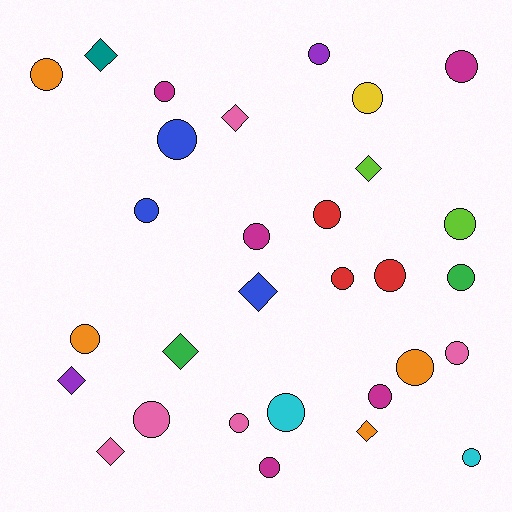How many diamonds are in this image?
There are 8 diamonds.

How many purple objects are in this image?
There are 2 purple objects.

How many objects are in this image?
There are 30 objects.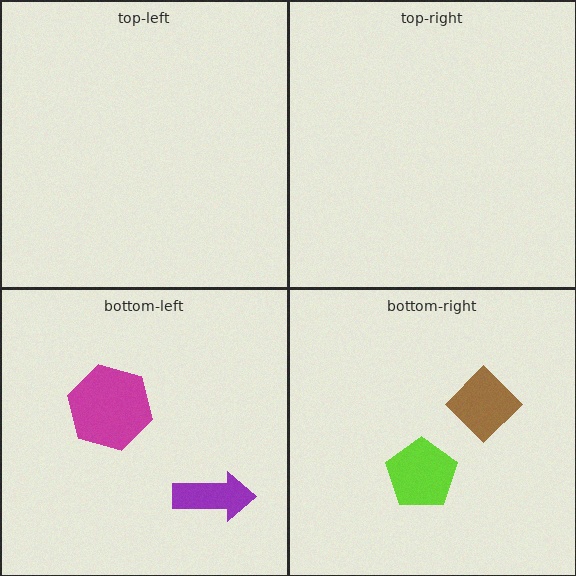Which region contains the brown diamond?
The bottom-right region.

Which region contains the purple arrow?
The bottom-left region.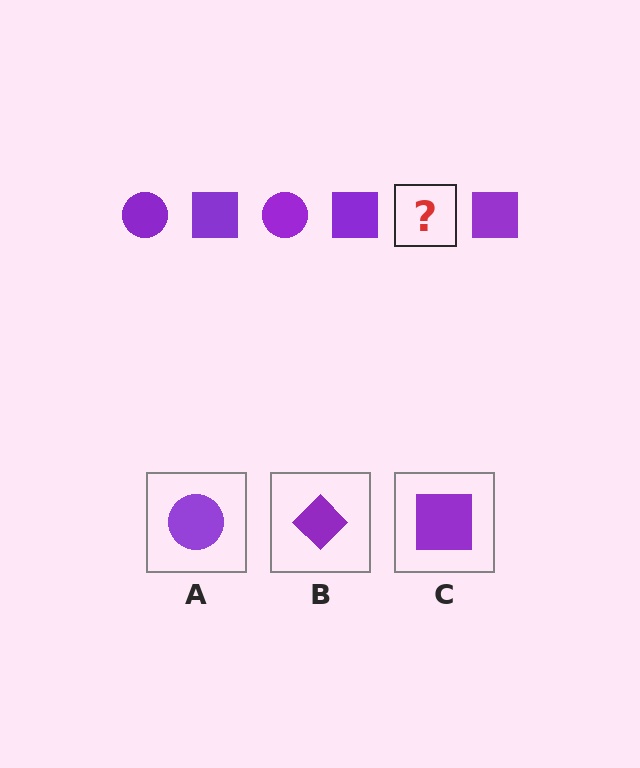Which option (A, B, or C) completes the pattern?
A.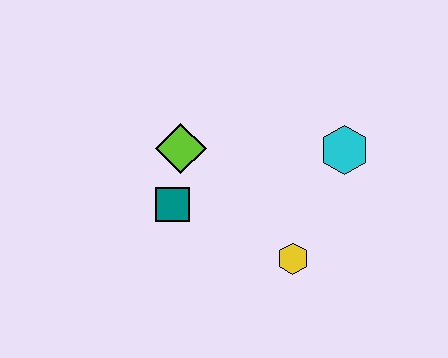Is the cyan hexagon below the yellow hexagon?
No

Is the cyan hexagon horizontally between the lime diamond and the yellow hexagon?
No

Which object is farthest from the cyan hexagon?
The teal square is farthest from the cyan hexagon.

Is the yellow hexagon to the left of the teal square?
No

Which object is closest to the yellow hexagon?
The cyan hexagon is closest to the yellow hexagon.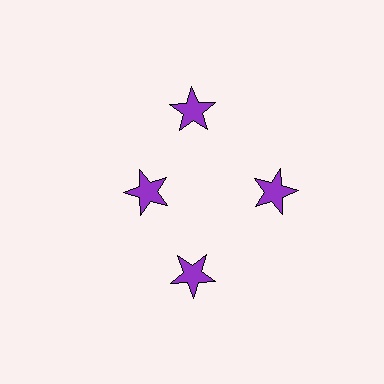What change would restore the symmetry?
The symmetry would be restored by moving it outward, back onto the ring so that all 4 stars sit at equal angles and equal distance from the center.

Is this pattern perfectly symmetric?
No. The 4 purple stars are arranged in a ring, but one element near the 9 o'clock position is pulled inward toward the center, breaking the 4-fold rotational symmetry.